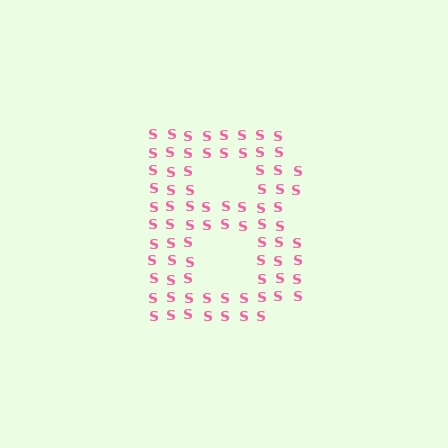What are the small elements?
The small elements are letter S's.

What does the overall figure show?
The overall figure shows the letter B.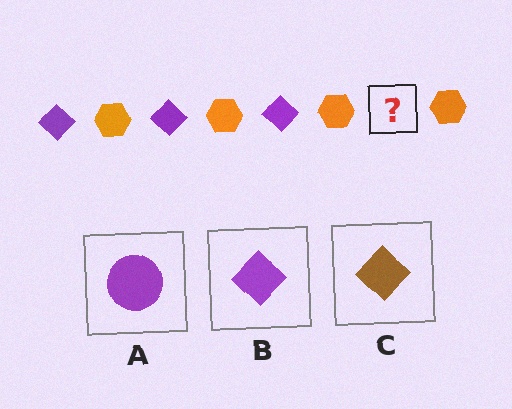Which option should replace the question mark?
Option B.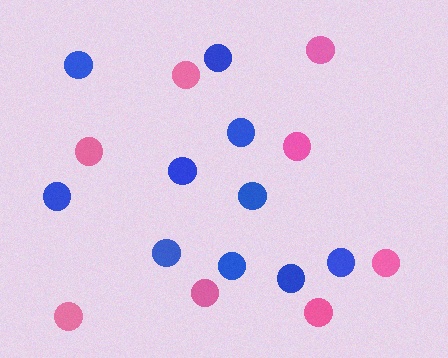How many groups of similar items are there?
There are 2 groups: one group of blue circles (10) and one group of pink circles (8).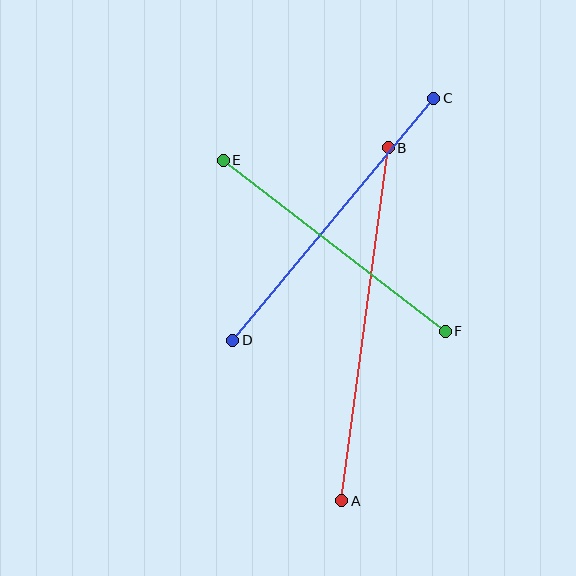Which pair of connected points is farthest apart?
Points A and B are farthest apart.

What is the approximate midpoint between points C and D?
The midpoint is at approximately (333, 219) pixels.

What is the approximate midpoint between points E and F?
The midpoint is at approximately (334, 246) pixels.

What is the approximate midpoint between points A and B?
The midpoint is at approximately (365, 324) pixels.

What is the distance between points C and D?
The distance is approximately 315 pixels.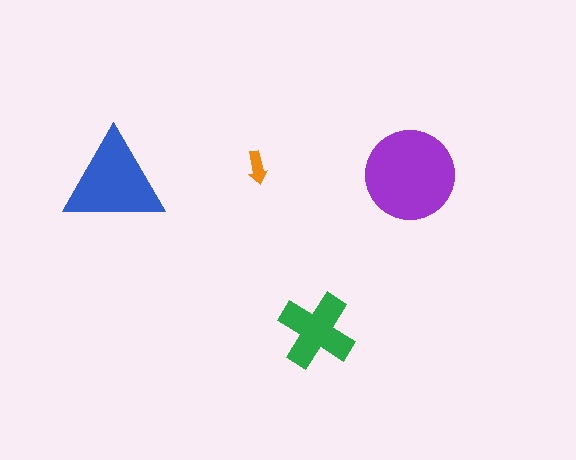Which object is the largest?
The purple circle.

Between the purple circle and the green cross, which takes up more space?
The purple circle.